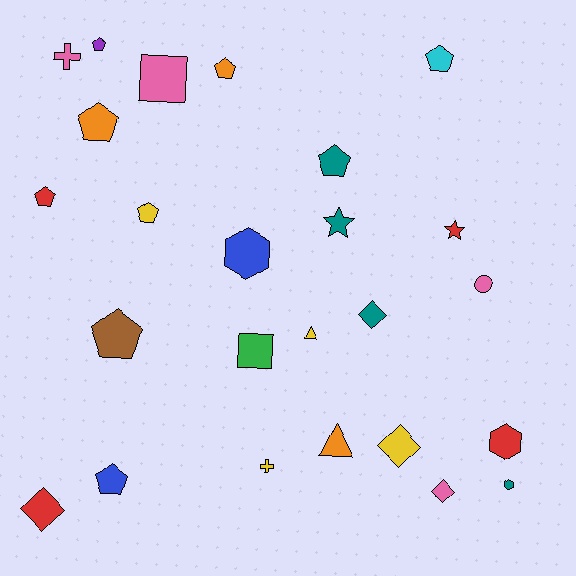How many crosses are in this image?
There are 2 crosses.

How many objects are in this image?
There are 25 objects.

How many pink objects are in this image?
There are 4 pink objects.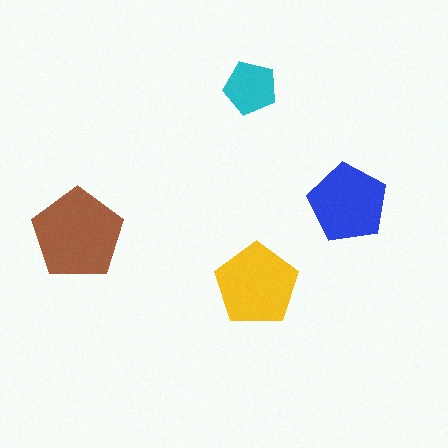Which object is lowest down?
The yellow pentagon is bottommost.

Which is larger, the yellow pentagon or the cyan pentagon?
The yellow one.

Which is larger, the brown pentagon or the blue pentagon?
The brown one.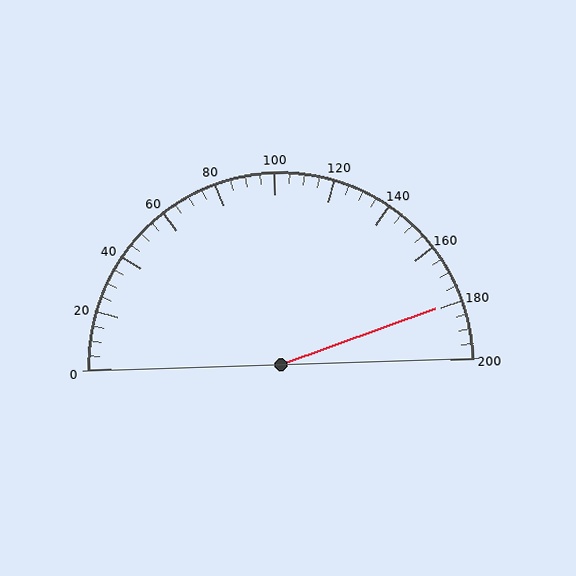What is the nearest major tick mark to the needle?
The nearest major tick mark is 180.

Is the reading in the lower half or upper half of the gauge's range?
The reading is in the upper half of the range (0 to 200).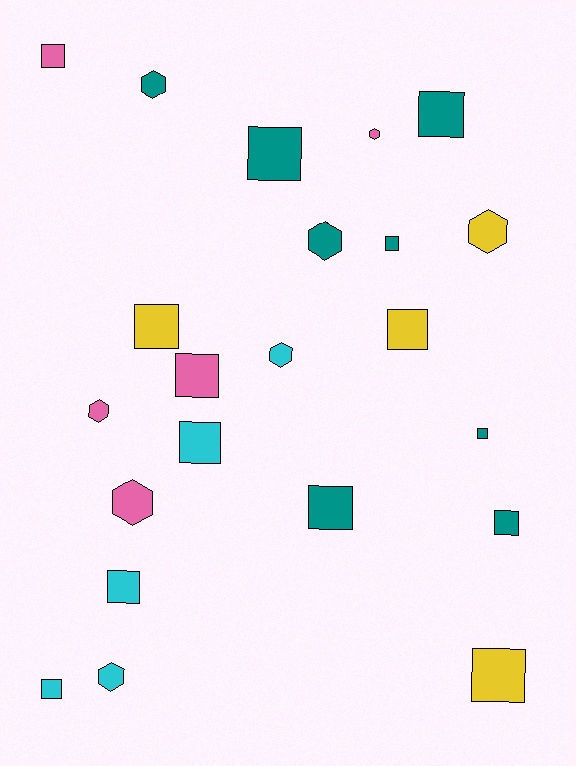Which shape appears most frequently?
Square, with 14 objects.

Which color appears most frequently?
Teal, with 8 objects.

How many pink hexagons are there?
There are 3 pink hexagons.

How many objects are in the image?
There are 22 objects.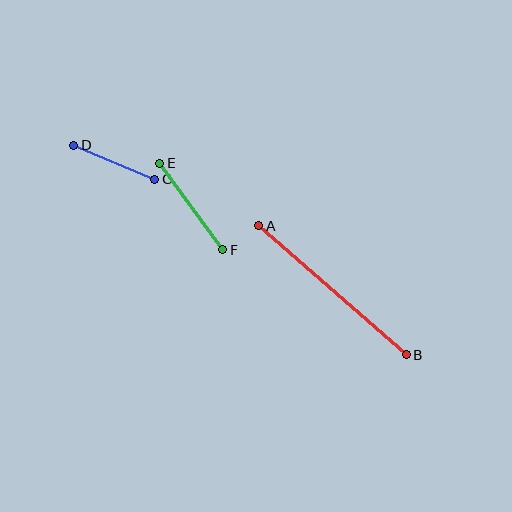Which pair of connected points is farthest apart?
Points A and B are farthest apart.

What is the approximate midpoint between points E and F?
The midpoint is at approximately (191, 207) pixels.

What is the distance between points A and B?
The distance is approximately 196 pixels.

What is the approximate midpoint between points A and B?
The midpoint is at approximately (333, 290) pixels.